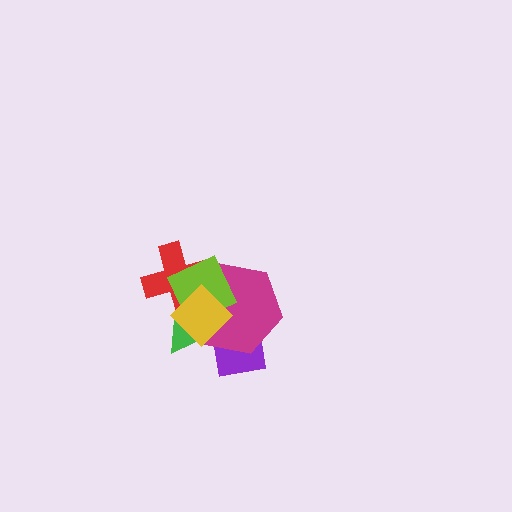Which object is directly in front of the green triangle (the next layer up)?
The magenta hexagon is directly in front of the green triangle.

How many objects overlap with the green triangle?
5 objects overlap with the green triangle.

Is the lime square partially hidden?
Yes, it is partially covered by another shape.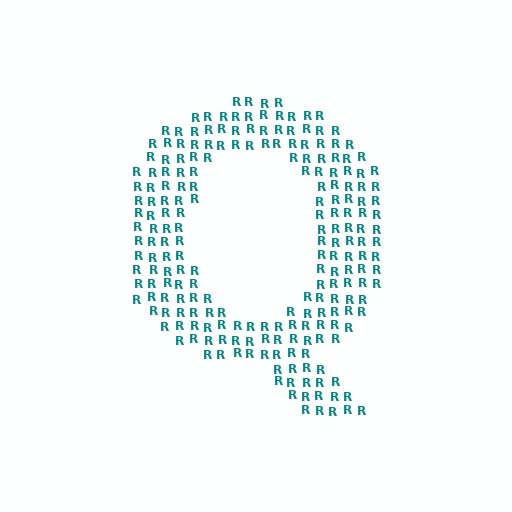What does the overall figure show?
The overall figure shows the letter Q.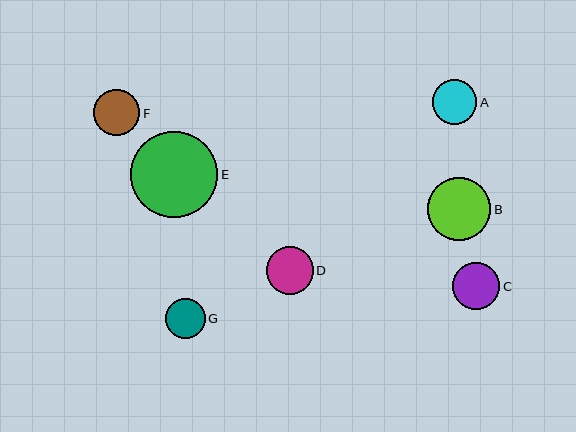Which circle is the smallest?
Circle G is the smallest with a size of approximately 40 pixels.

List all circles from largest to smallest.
From largest to smallest: E, B, D, C, F, A, G.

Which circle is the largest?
Circle E is the largest with a size of approximately 87 pixels.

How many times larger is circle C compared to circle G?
Circle C is approximately 1.2 times the size of circle G.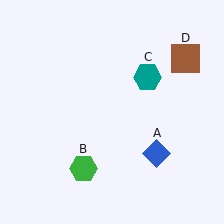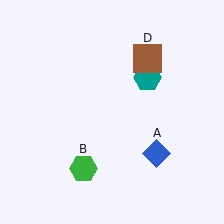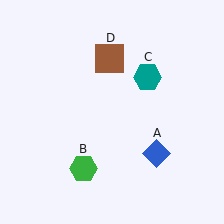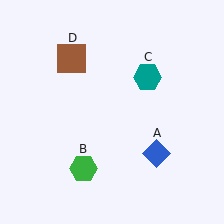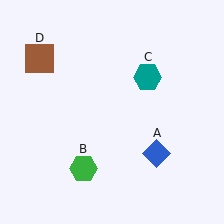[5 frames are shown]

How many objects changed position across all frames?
1 object changed position: brown square (object D).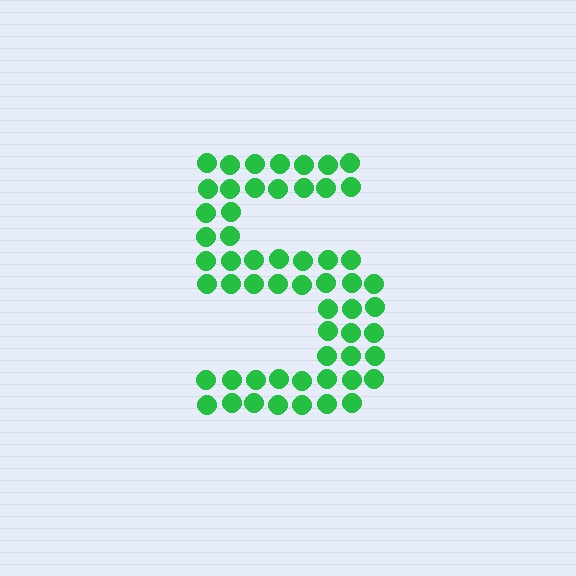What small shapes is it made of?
It is made of small circles.